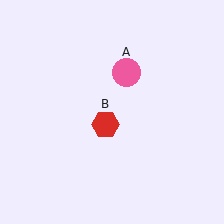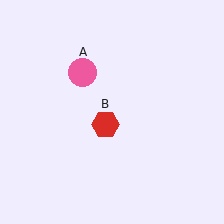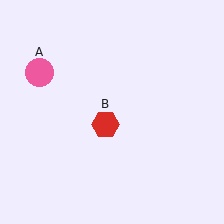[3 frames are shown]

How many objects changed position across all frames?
1 object changed position: pink circle (object A).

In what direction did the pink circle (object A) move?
The pink circle (object A) moved left.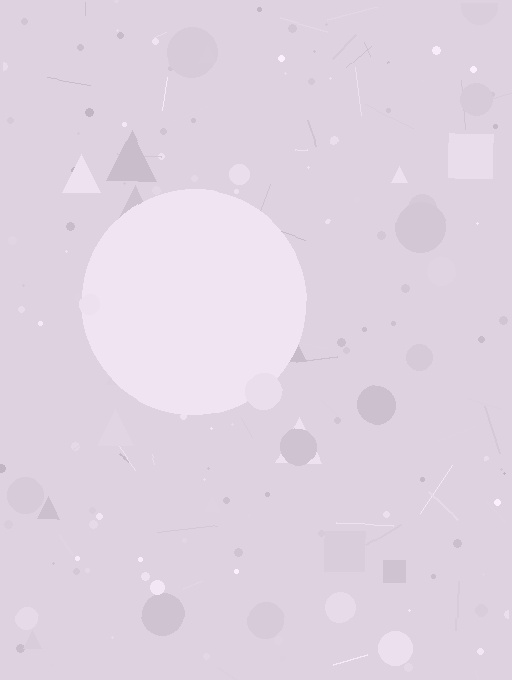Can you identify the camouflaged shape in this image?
The camouflaged shape is a circle.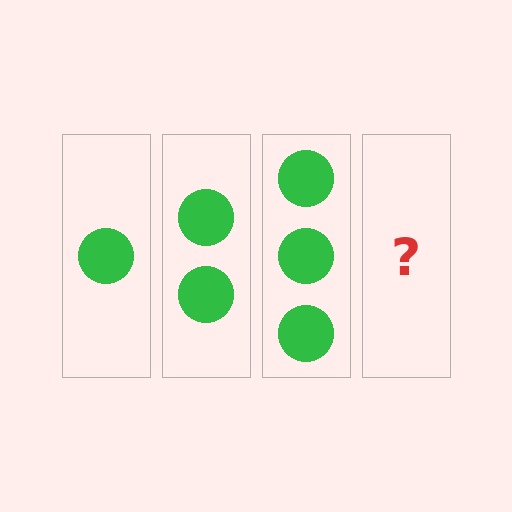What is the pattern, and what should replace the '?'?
The pattern is that each step adds one more circle. The '?' should be 4 circles.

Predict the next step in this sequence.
The next step is 4 circles.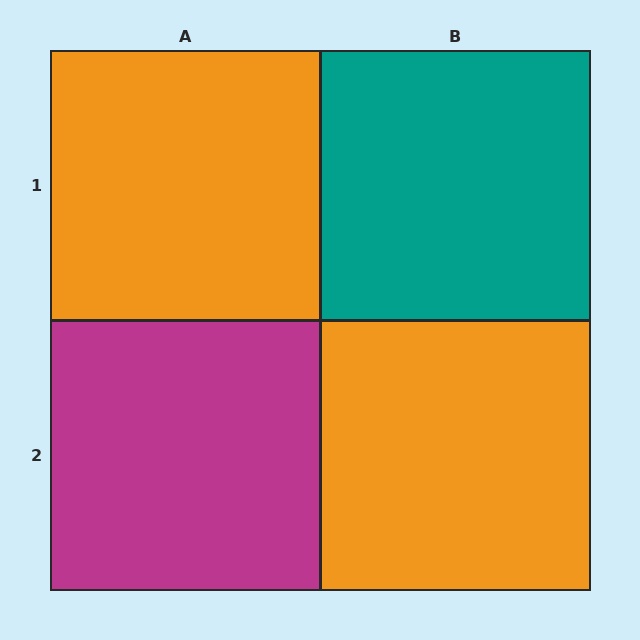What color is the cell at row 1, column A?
Orange.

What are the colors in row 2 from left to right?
Magenta, orange.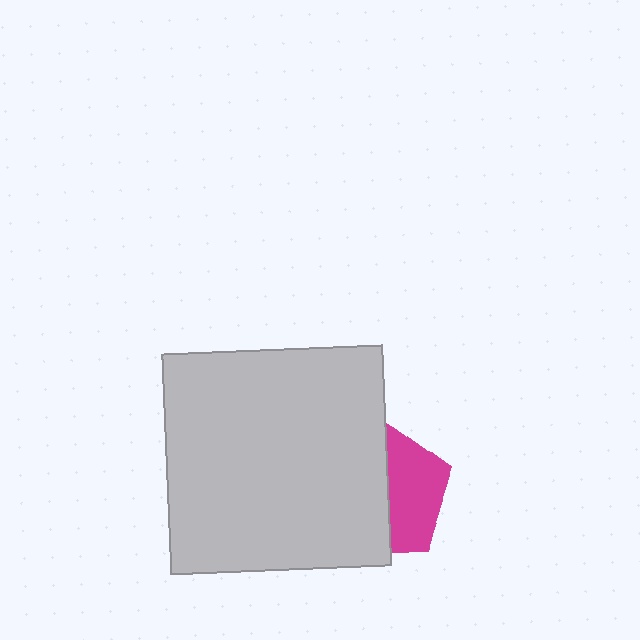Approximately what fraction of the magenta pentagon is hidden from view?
Roughly 57% of the magenta pentagon is hidden behind the light gray square.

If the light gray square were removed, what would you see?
You would see the complete magenta pentagon.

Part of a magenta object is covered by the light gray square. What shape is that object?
It is a pentagon.